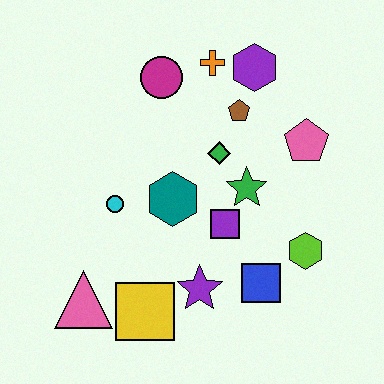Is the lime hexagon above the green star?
No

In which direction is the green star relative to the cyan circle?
The green star is to the right of the cyan circle.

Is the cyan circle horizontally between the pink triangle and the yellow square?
Yes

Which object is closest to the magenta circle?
The orange cross is closest to the magenta circle.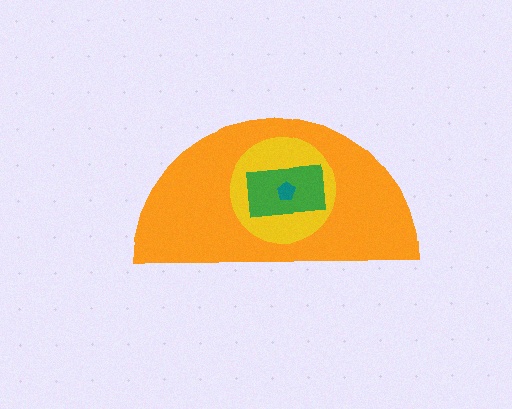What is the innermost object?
The teal pentagon.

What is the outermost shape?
The orange semicircle.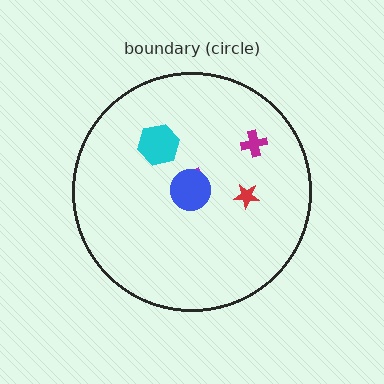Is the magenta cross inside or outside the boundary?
Inside.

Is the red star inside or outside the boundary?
Inside.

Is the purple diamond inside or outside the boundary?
Inside.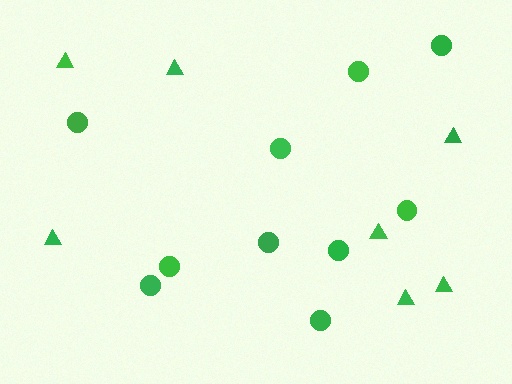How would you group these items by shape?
There are 2 groups: one group of circles (10) and one group of triangles (7).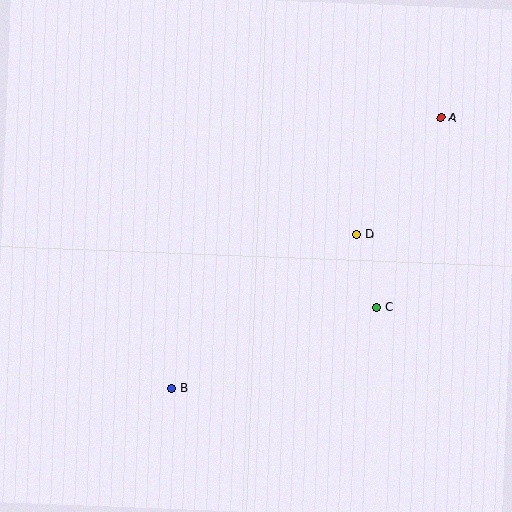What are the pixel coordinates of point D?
Point D is at (356, 234).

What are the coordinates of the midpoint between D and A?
The midpoint between D and A is at (399, 176).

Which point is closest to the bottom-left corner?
Point B is closest to the bottom-left corner.